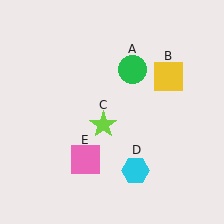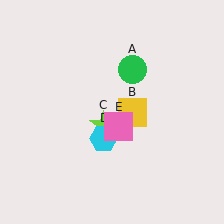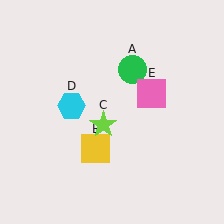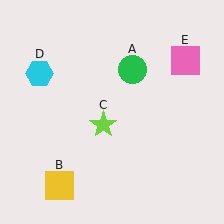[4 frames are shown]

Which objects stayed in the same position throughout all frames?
Green circle (object A) and lime star (object C) remained stationary.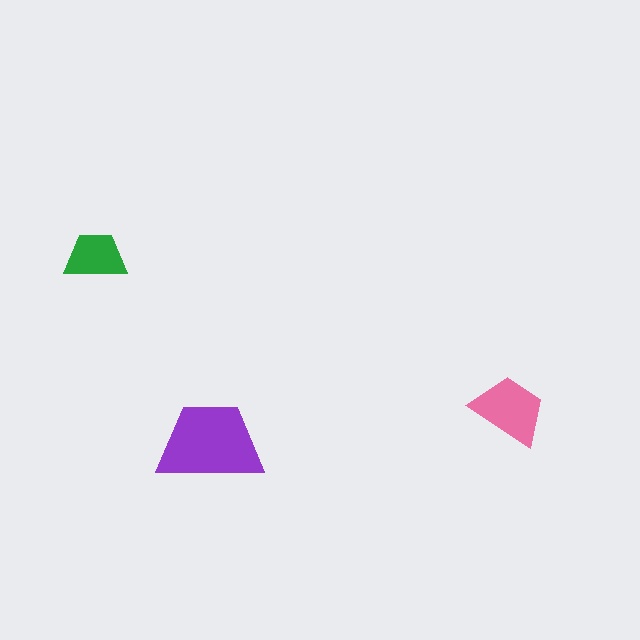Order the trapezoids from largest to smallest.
the purple one, the pink one, the green one.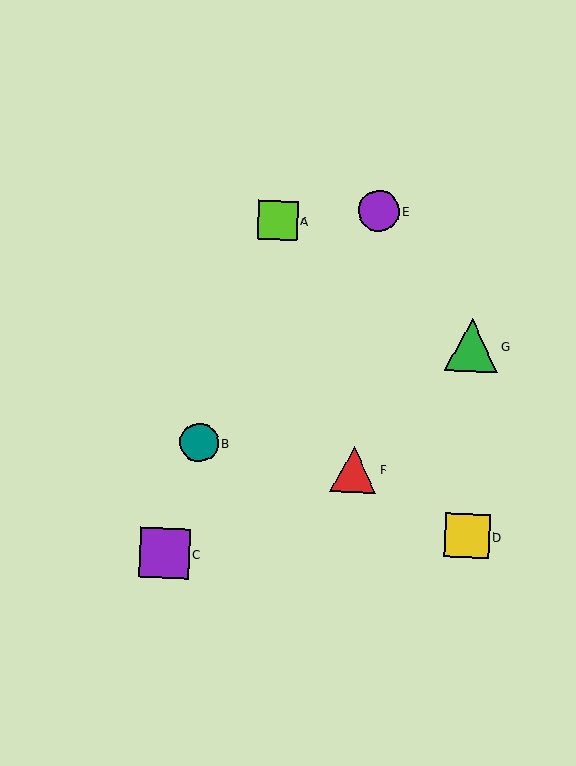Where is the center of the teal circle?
The center of the teal circle is at (199, 443).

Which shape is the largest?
The green triangle (labeled G) is the largest.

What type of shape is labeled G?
Shape G is a green triangle.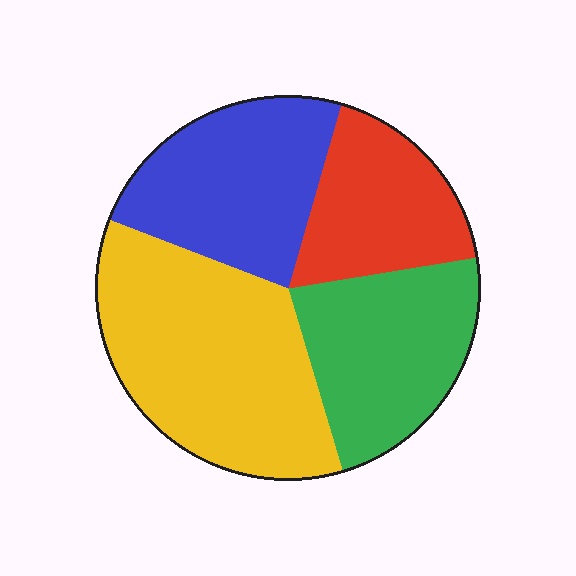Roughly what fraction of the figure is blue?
Blue covers roughly 25% of the figure.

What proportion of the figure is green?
Green takes up about one quarter (1/4) of the figure.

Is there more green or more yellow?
Yellow.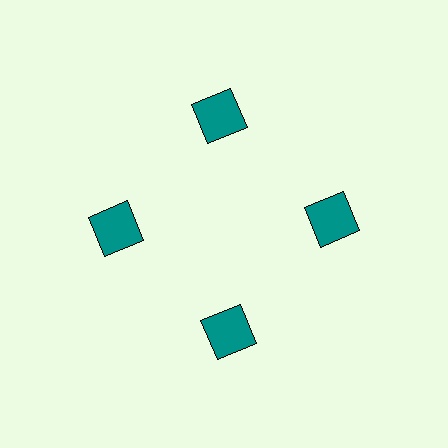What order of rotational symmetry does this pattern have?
This pattern has 4-fold rotational symmetry.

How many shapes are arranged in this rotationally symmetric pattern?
There are 4 shapes, arranged in 4 groups of 1.